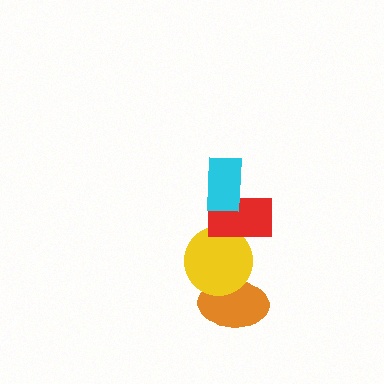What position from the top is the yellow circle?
The yellow circle is 3rd from the top.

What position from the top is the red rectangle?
The red rectangle is 2nd from the top.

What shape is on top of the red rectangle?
The cyan rectangle is on top of the red rectangle.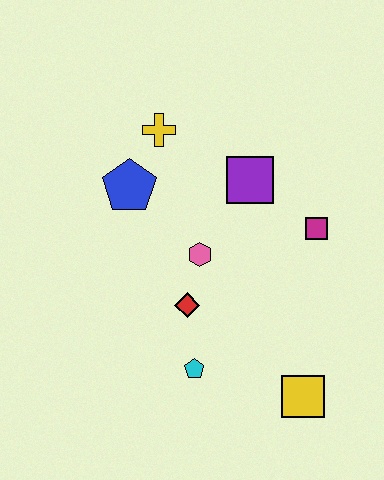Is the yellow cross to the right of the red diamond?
No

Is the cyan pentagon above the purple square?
No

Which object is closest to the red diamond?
The pink hexagon is closest to the red diamond.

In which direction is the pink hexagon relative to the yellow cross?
The pink hexagon is below the yellow cross.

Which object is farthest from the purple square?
The yellow square is farthest from the purple square.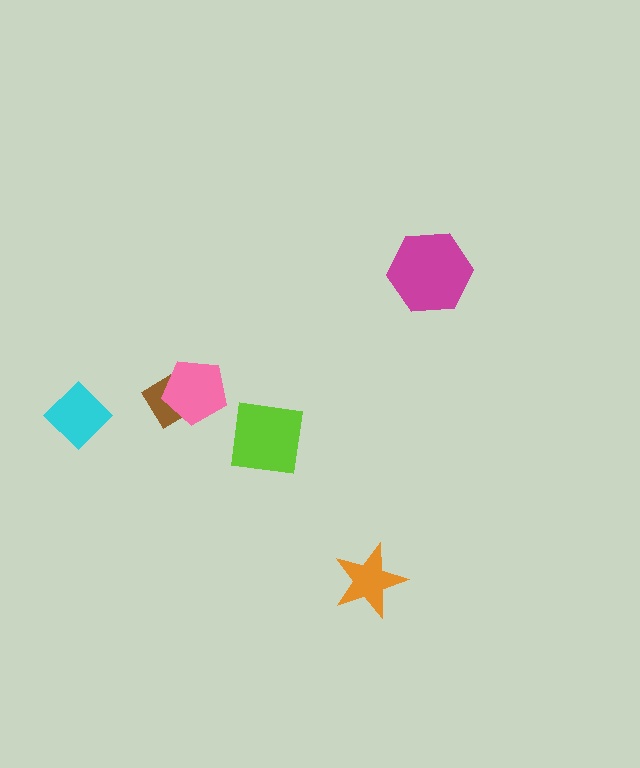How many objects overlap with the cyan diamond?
0 objects overlap with the cyan diamond.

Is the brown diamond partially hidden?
Yes, it is partially covered by another shape.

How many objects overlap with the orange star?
0 objects overlap with the orange star.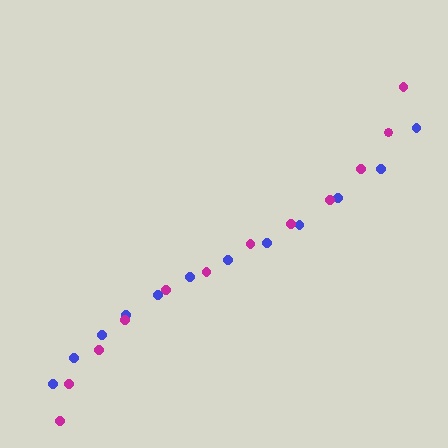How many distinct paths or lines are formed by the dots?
There are 2 distinct paths.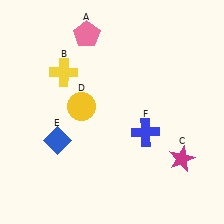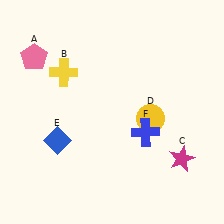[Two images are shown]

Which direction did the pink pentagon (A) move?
The pink pentagon (A) moved left.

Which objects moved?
The objects that moved are: the pink pentagon (A), the yellow circle (D).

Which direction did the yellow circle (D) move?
The yellow circle (D) moved right.